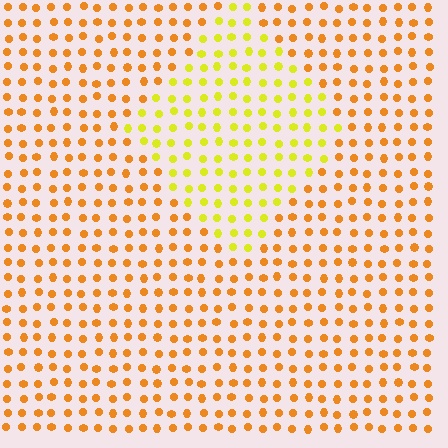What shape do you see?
I see a diamond.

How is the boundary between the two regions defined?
The boundary is defined purely by a slight shift in hue (about 34 degrees). Spacing, size, and orientation are identical on both sides.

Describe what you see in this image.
The image is filled with small orange elements in a uniform arrangement. A diamond-shaped region is visible where the elements are tinted to a slightly different hue, forming a subtle color boundary.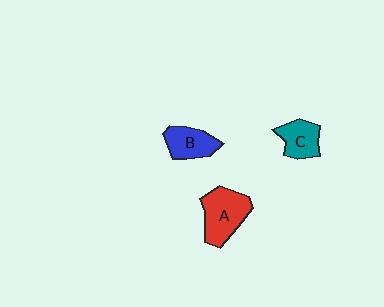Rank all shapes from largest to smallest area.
From largest to smallest: A (red), B (blue), C (teal).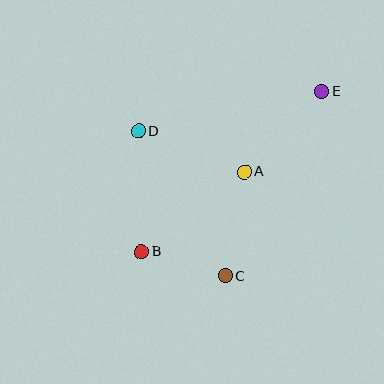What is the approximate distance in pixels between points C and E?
The distance between C and E is approximately 208 pixels.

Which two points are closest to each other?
Points B and C are closest to each other.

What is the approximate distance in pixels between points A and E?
The distance between A and E is approximately 113 pixels.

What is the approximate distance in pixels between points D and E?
The distance between D and E is approximately 188 pixels.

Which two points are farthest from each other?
Points B and E are farthest from each other.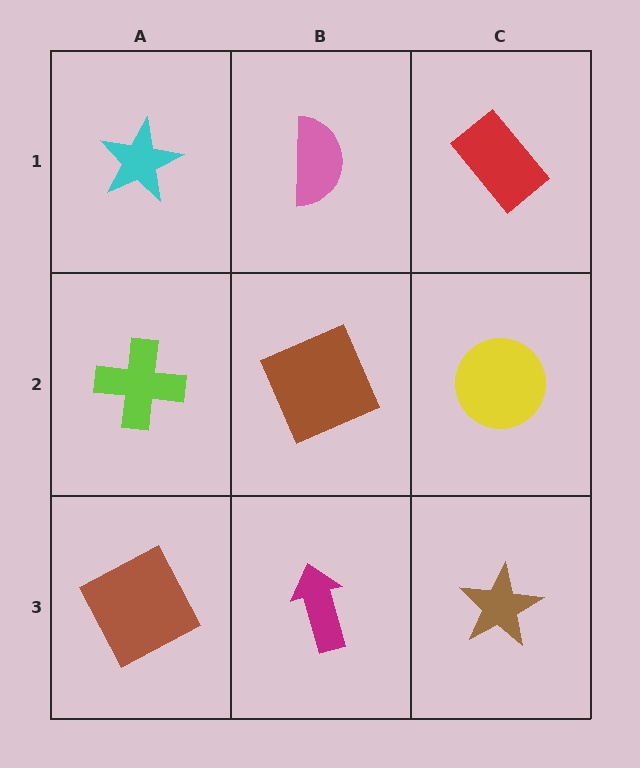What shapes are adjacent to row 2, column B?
A pink semicircle (row 1, column B), a magenta arrow (row 3, column B), a lime cross (row 2, column A), a yellow circle (row 2, column C).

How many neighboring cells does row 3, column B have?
3.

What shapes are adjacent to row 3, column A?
A lime cross (row 2, column A), a magenta arrow (row 3, column B).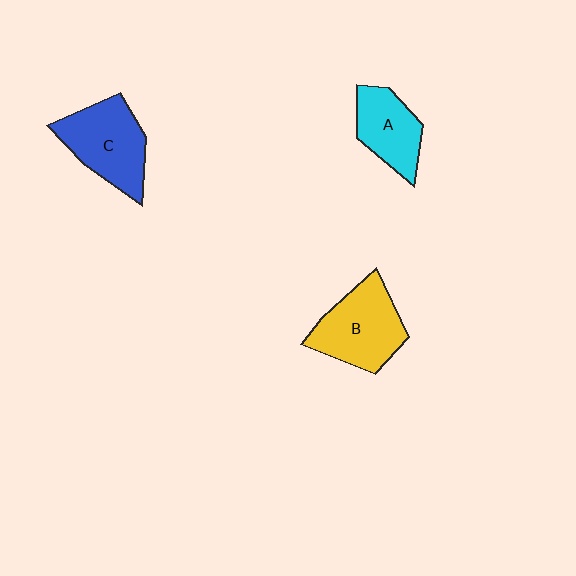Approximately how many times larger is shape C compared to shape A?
Approximately 1.3 times.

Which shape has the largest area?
Shape B (yellow).